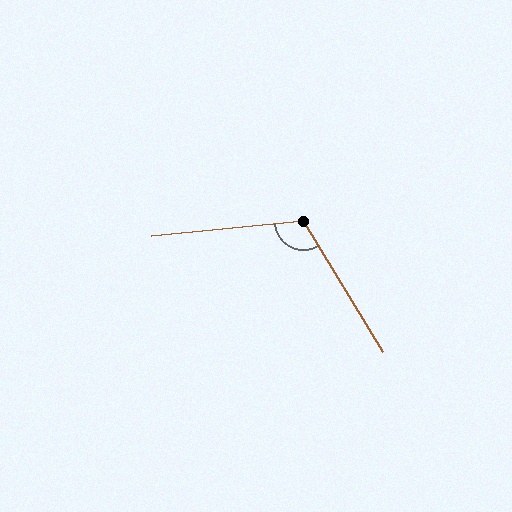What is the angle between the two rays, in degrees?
Approximately 116 degrees.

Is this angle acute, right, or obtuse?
It is obtuse.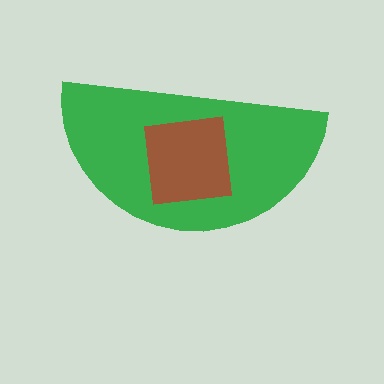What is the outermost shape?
The green semicircle.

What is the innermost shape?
The brown square.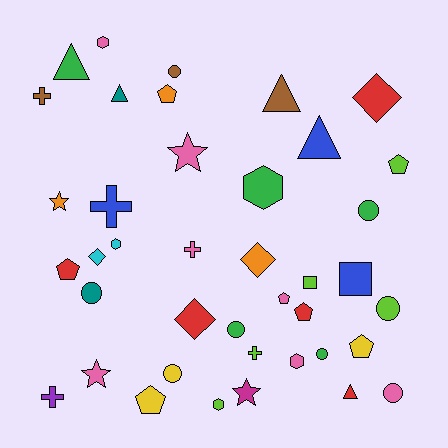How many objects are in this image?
There are 40 objects.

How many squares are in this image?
There are 2 squares.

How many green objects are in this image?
There are 5 green objects.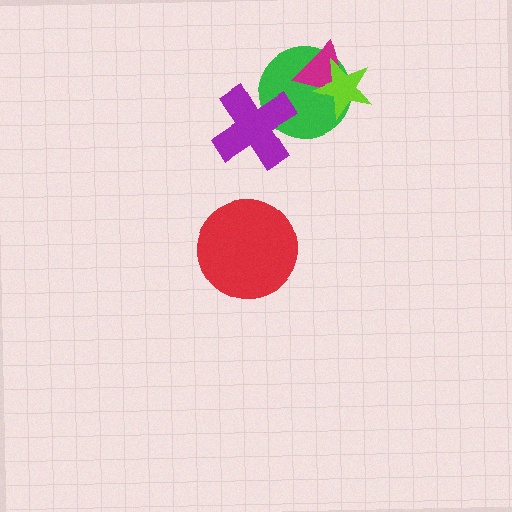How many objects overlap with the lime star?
2 objects overlap with the lime star.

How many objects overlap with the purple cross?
1 object overlaps with the purple cross.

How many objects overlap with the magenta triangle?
2 objects overlap with the magenta triangle.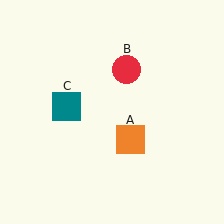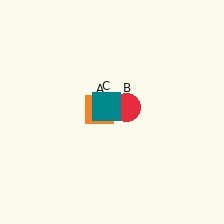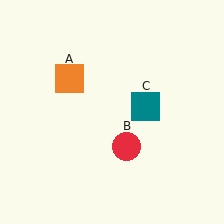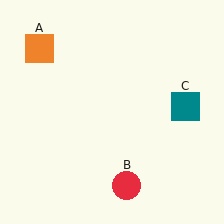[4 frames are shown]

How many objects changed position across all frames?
3 objects changed position: orange square (object A), red circle (object B), teal square (object C).